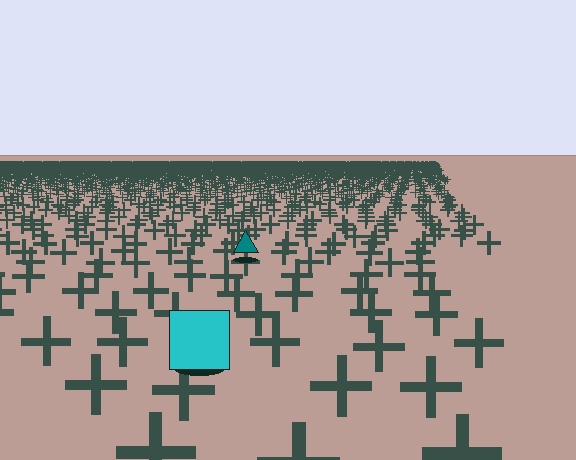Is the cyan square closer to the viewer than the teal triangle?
Yes. The cyan square is closer — you can tell from the texture gradient: the ground texture is coarser near it.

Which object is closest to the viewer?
The cyan square is closest. The texture marks near it are larger and more spread out.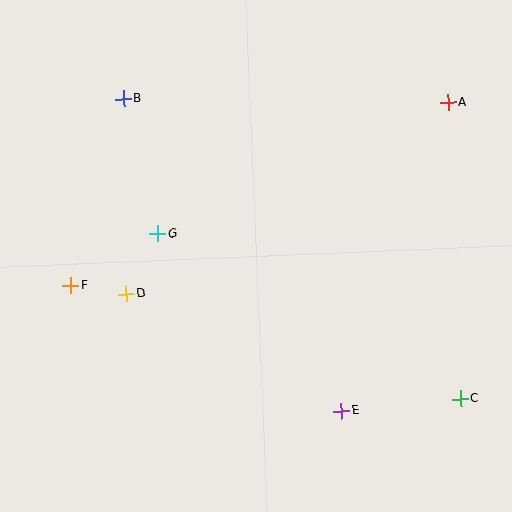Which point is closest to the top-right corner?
Point A is closest to the top-right corner.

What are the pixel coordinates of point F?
Point F is at (71, 285).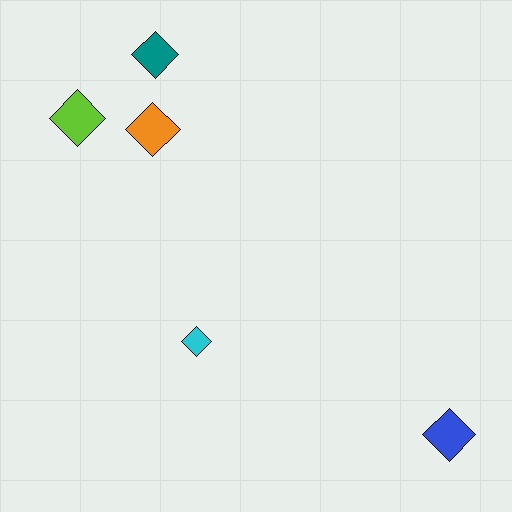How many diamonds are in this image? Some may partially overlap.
There are 5 diamonds.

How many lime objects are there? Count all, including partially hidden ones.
There is 1 lime object.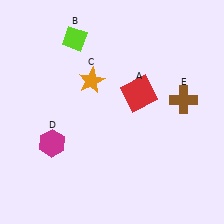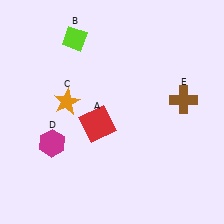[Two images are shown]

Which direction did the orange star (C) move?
The orange star (C) moved left.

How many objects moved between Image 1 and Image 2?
2 objects moved between the two images.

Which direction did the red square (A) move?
The red square (A) moved left.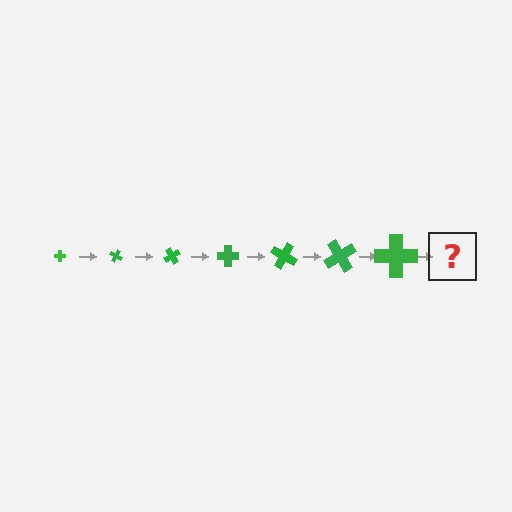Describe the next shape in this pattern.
It should be a cross, larger than the previous one and rotated 210 degrees from the start.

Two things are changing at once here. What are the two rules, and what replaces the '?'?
The two rules are that the cross grows larger each step and it rotates 30 degrees each step. The '?' should be a cross, larger than the previous one and rotated 210 degrees from the start.